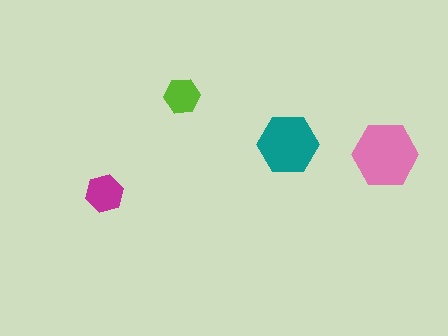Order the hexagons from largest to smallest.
the pink one, the teal one, the magenta one, the lime one.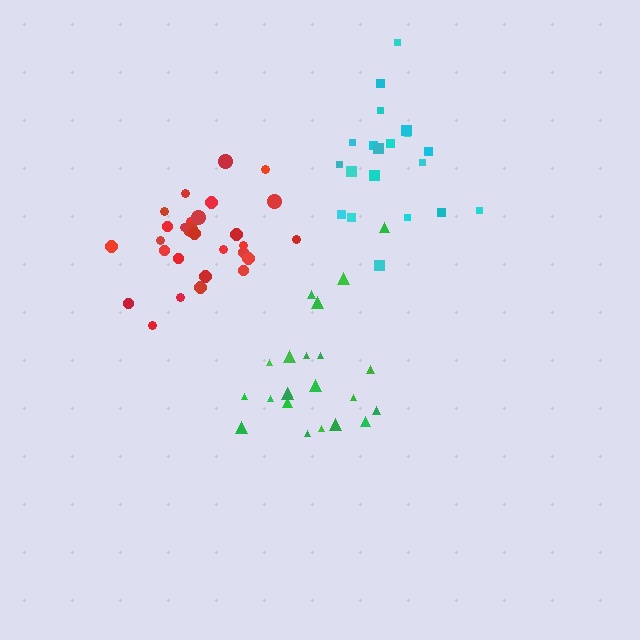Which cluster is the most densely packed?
Cyan.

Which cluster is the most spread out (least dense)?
Red.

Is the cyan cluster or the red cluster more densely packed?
Cyan.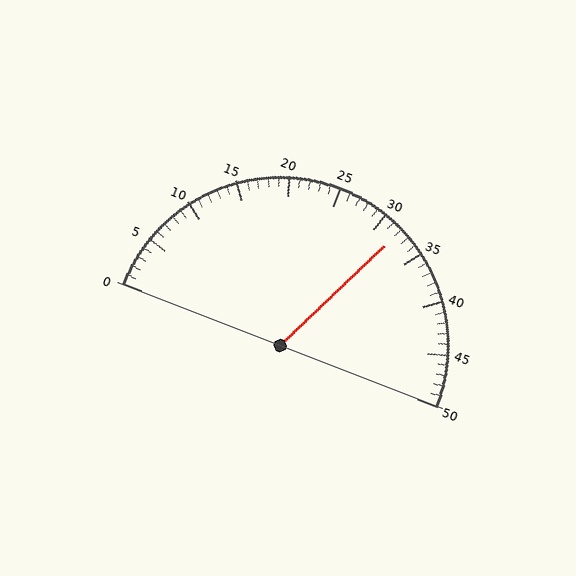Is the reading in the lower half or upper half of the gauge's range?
The reading is in the upper half of the range (0 to 50).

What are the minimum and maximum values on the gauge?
The gauge ranges from 0 to 50.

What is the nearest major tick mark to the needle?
The nearest major tick mark is 30.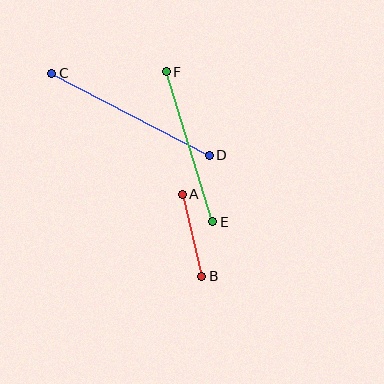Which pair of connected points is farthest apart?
Points C and D are farthest apart.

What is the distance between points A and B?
The distance is approximately 84 pixels.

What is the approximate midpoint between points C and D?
The midpoint is at approximately (131, 114) pixels.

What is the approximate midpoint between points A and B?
The midpoint is at approximately (192, 235) pixels.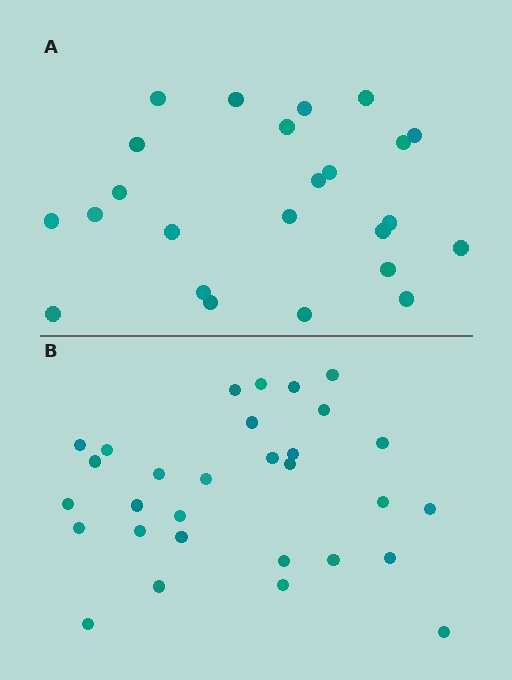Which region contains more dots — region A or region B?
Region B (the bottom region) has more dots.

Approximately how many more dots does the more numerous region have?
Region B has about 6 more dots than region A.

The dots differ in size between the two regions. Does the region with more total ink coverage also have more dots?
No. Region A has more total ink coverage because its dots are larger, but region B actually contains more individual dots. Total area can be misleading — the number of items is what matters here.